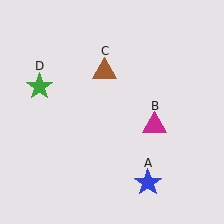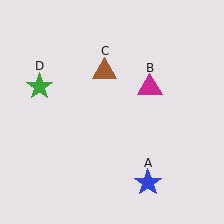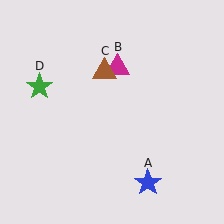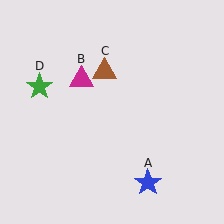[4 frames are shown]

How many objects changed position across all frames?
1 object changed position: magenta triangle (object B).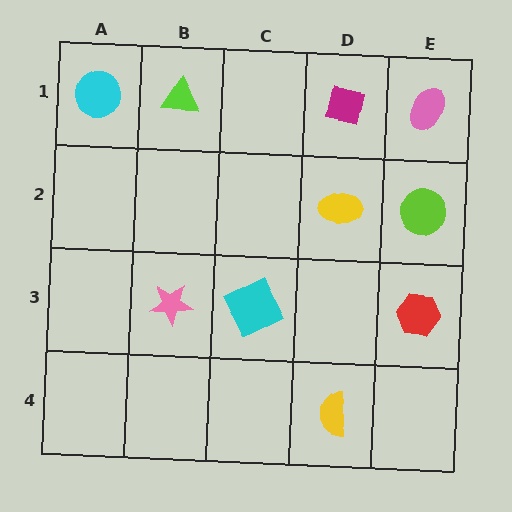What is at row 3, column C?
A cyan square.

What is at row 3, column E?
A red hexagon.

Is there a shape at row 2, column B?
No, that cell is empty.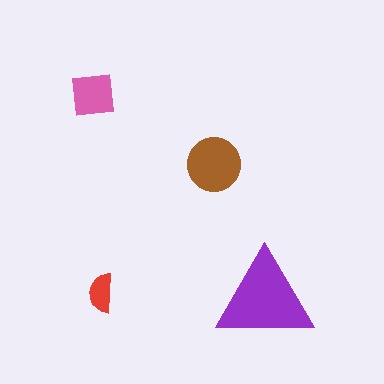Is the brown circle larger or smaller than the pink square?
Larger.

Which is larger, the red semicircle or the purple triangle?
The purple triangle.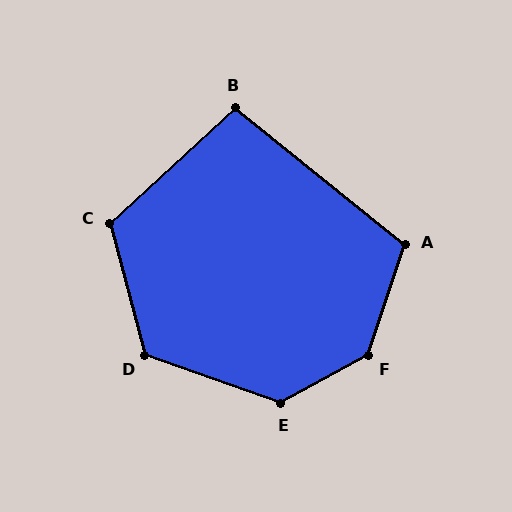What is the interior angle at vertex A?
Approximately 110 degrees (obtuse).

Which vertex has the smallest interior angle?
B, at approximately 98 degrees.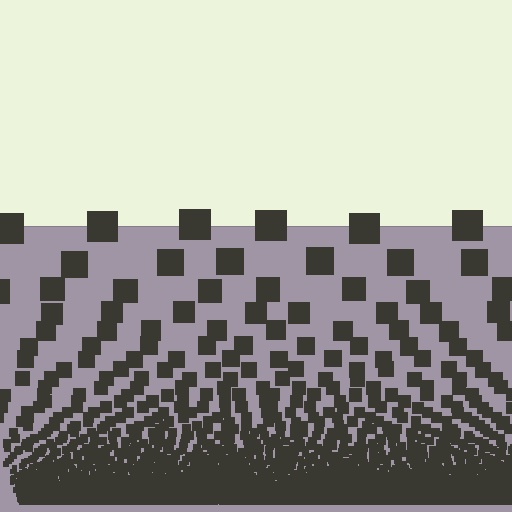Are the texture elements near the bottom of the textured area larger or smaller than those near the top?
Smaller. The gradient is inverted — elements near the bottom are smaller and denser.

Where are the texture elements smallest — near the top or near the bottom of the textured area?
Near the bottom.